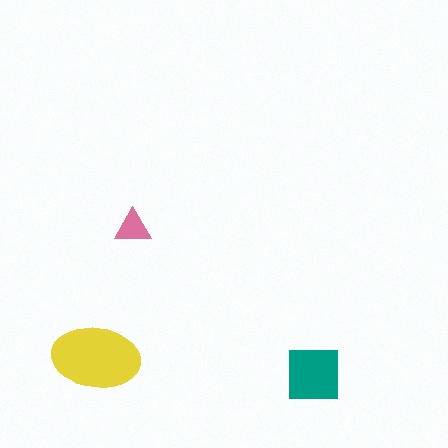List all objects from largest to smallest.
The yellow ellipse, the teal square, the pink triangle.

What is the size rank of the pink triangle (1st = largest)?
3rd.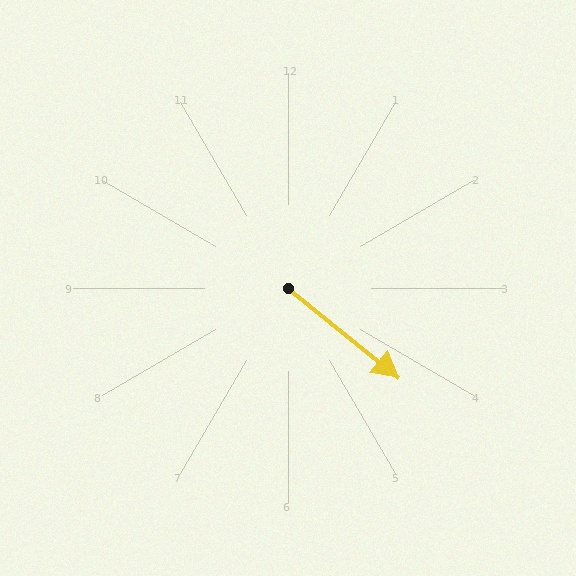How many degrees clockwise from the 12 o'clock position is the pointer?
Approximately 129 degrees.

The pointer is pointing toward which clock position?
Roughly 4 o'clock.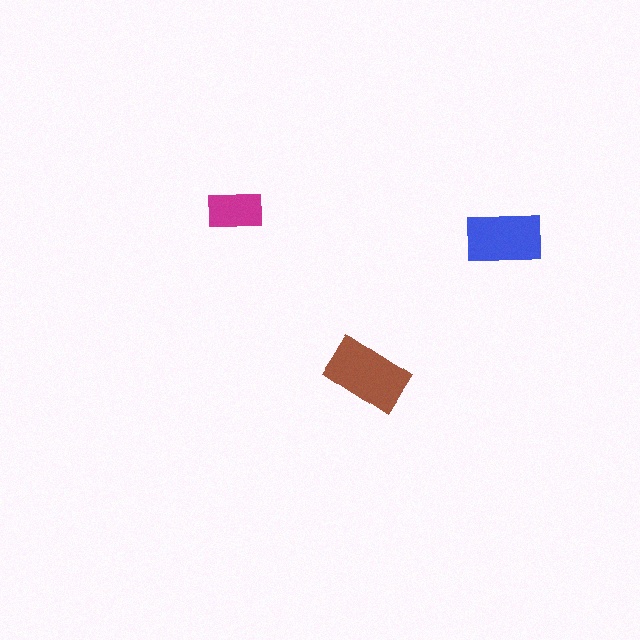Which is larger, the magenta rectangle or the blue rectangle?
The blue one.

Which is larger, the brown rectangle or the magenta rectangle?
The brown one.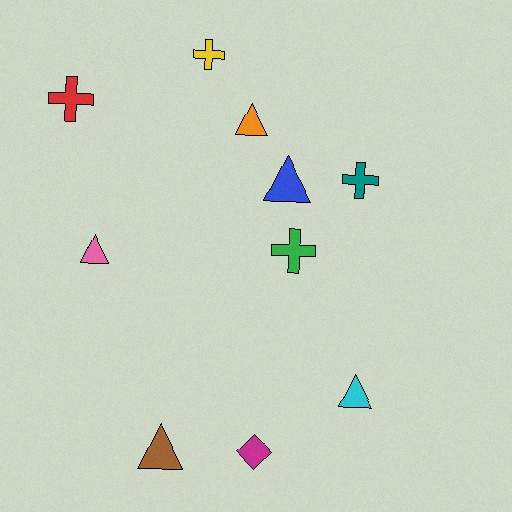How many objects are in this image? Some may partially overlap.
There are 10 objects.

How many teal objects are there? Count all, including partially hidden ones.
There is 1 teal object.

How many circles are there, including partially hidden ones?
There are no circles.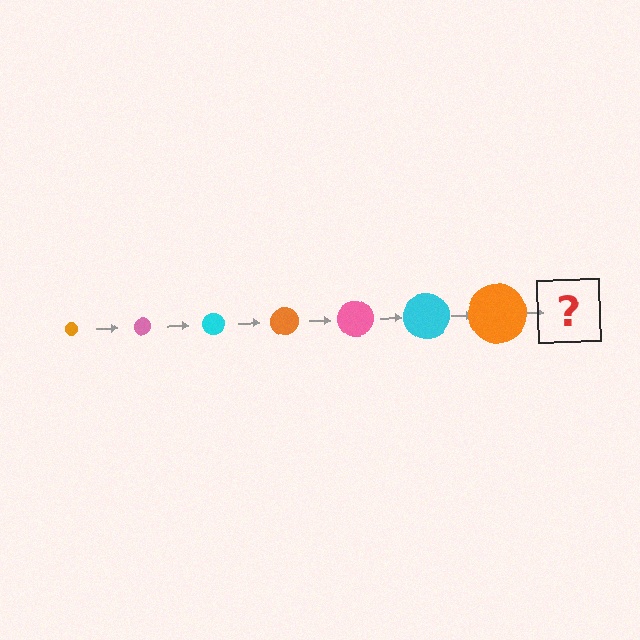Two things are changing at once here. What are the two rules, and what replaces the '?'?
The two rules are that the circle grows larger each step and the color cycles through orange, pink, and cyan. The '?' should be a pink circle, larger than the previous one.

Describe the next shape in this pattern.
It should be a pink circle, larger than the previous one.